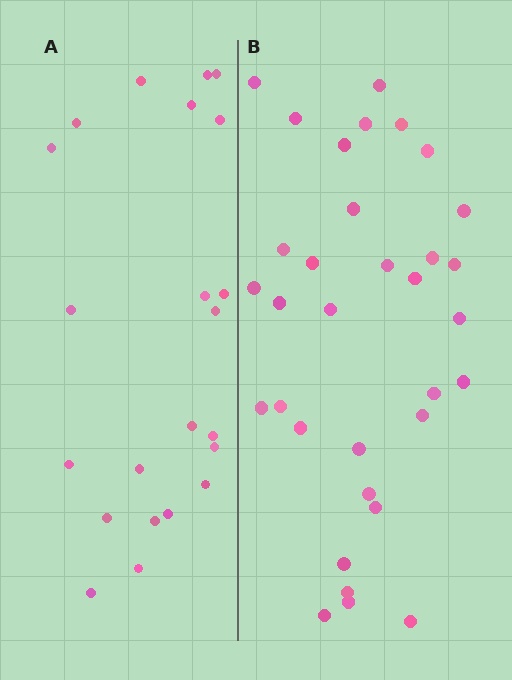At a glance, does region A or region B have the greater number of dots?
Region B (the right region) has more dots.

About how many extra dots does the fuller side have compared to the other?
Region B has roughly 12 or so more dots than region A.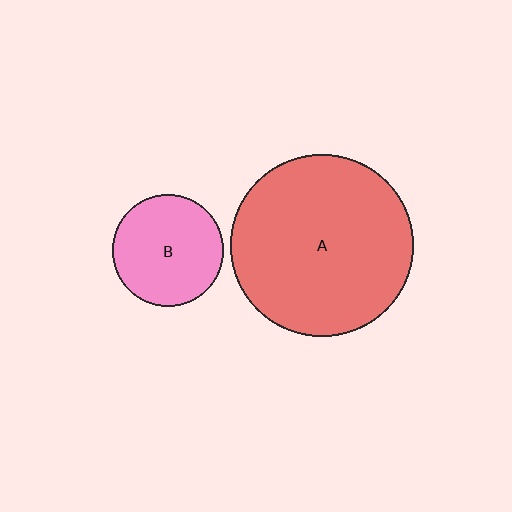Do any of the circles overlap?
No, none of the circles overlap.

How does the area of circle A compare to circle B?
Approximately 2.7 times.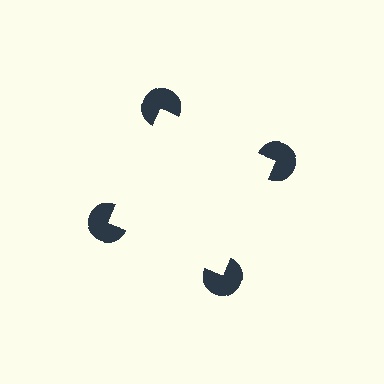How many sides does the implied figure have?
4 sides.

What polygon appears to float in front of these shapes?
An illusory square — its edges are inferred from the aligned wedge cuts in the pac-man discs, not physically drawn.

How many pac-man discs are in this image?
There are 4 — one at each vertex of the illusory square.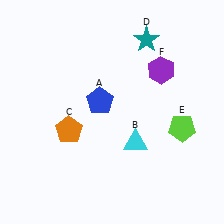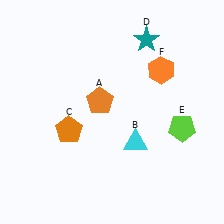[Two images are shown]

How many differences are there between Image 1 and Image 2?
There are 2 differences between the two images.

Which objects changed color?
A changed from blue to orange. F changed from purple to orange.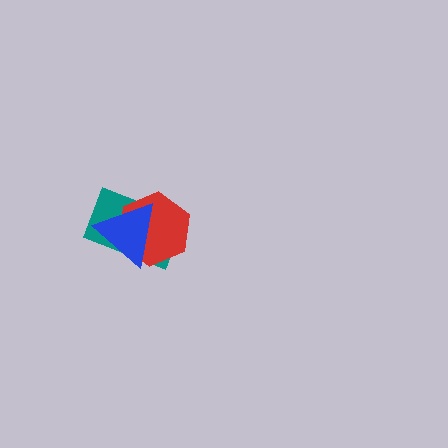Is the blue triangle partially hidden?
No, no other shape covers it.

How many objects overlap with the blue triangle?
2 objects overlap with the blue triangle.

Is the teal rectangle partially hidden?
Yes, it is partially covered by another shape.